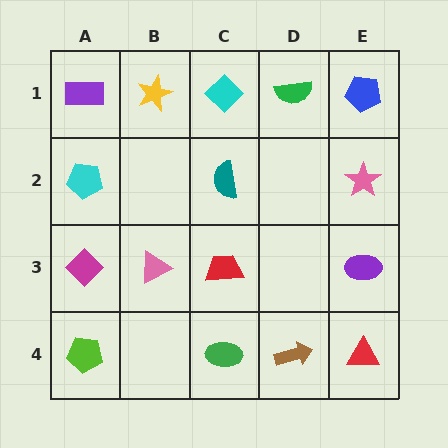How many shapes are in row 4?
4 shapes.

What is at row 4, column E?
A red triangle.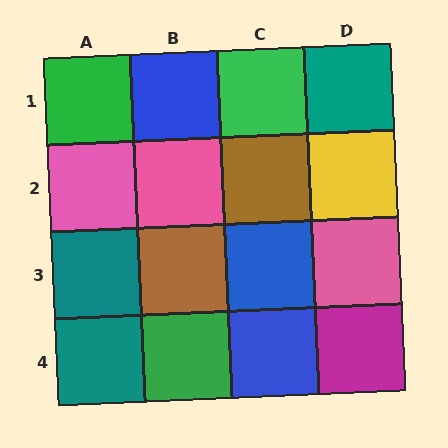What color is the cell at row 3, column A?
Teal.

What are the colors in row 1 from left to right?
Green, blue, green, teal.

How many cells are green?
3 cells are green.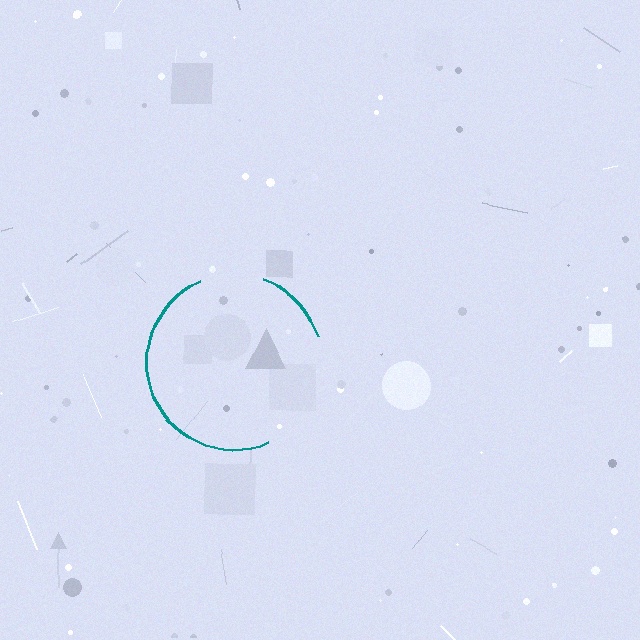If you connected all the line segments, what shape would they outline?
They would outline a circle.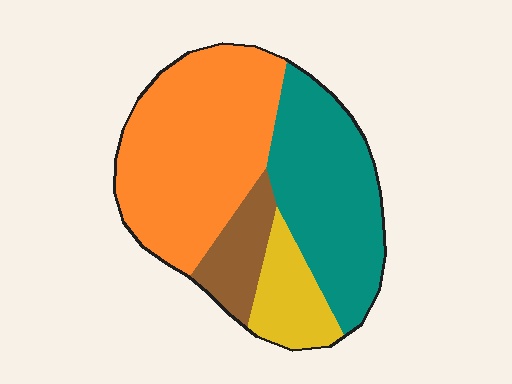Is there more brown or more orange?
Orange.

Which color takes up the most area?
Orange, at roughly 45%.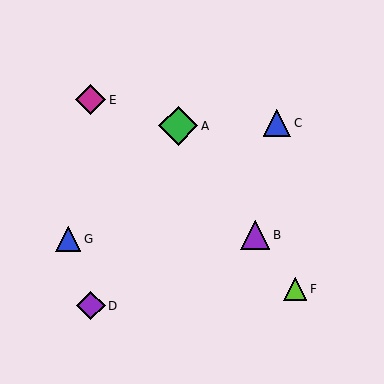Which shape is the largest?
The green diamond (labeled A) is the largest.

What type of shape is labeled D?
Shape D is a purple diamond.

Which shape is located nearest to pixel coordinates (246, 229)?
The purple triangle (labeled B) at (255, 235) is nearest to that location.